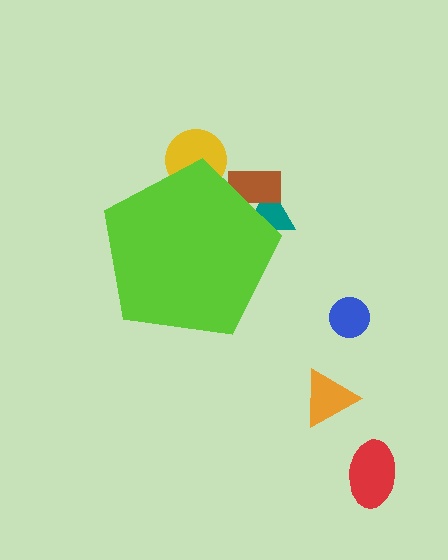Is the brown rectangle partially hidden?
Yes, the brown rectangle is partially hidden behind the lime pentagon.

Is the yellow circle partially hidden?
Yes, the yellow circle is partially hidden behind the lime pentagon.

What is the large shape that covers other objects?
A lime pentagon.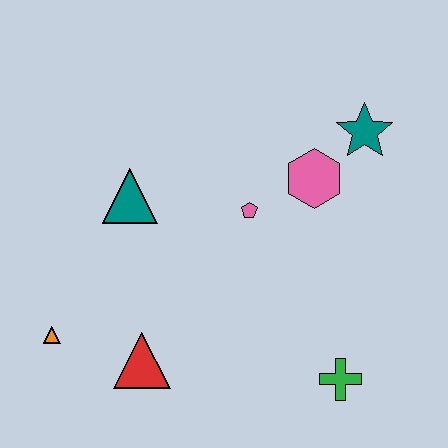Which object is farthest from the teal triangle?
The green cross is farthest from the teal triangle.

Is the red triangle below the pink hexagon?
Yes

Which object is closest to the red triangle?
The orange triangle is closest to the red triangle.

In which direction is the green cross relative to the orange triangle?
The green cross is to the right of the orange triangle.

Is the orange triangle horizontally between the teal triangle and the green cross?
No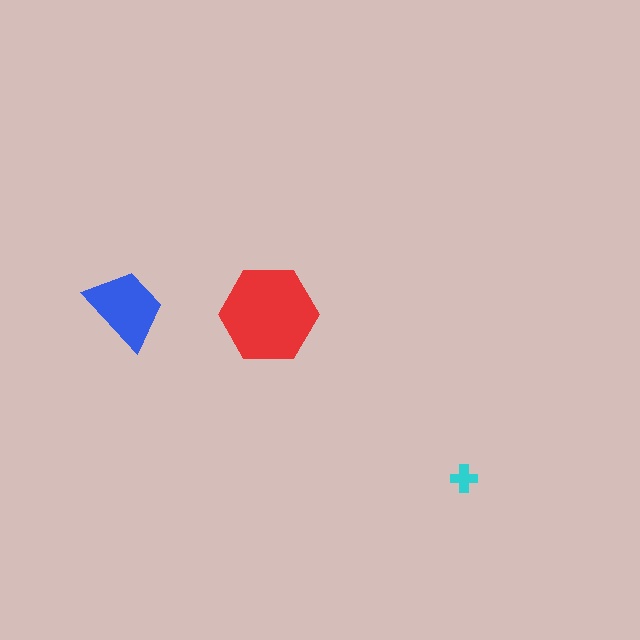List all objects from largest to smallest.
The red hexagon, the blue trapezoid, the cyan cross.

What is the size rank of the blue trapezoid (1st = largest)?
2nd.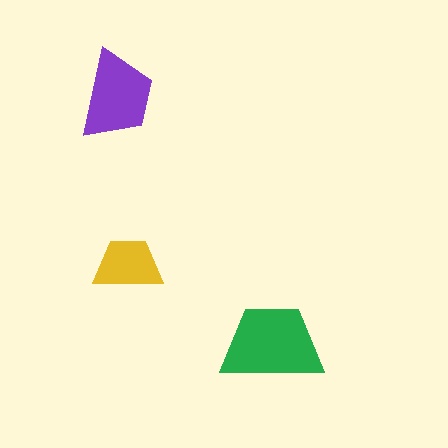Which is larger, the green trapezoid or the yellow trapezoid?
The green one.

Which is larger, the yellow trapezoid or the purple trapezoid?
The purple one.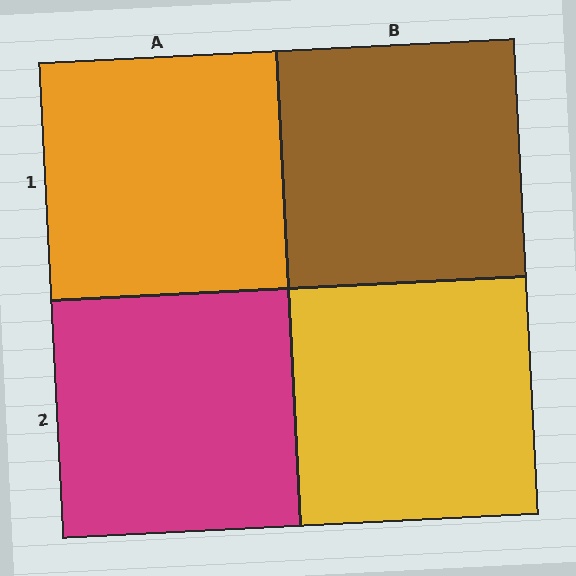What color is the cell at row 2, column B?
Yellow.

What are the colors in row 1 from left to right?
Orange, brown.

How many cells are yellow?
1 cell is yellow.